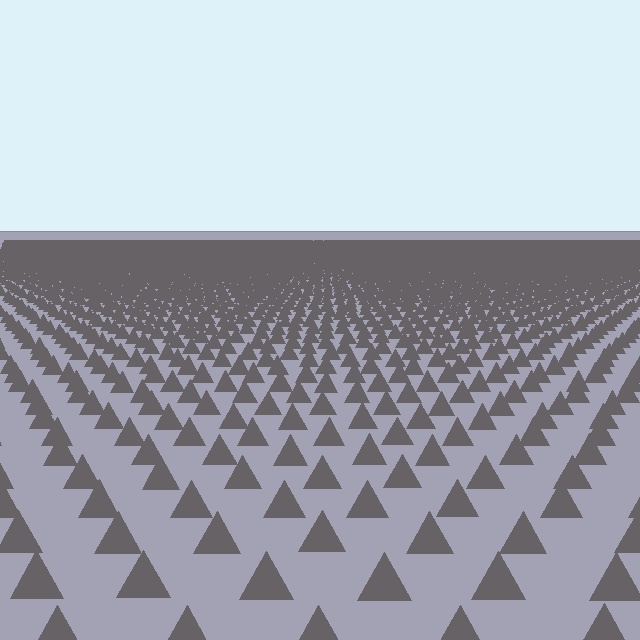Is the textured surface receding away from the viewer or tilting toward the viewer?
The surface is receding away from the viewer. Texture elements get smaller and denser toward the top.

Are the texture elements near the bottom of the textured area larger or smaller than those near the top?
Larger. Near the bottom, elements are closer to the viewer and appear at a bigger on-screen size.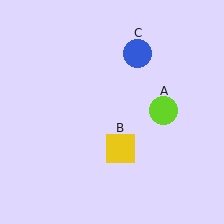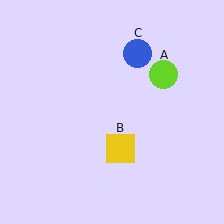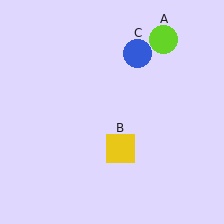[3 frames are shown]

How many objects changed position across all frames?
1 object changed position: lime circle (object A).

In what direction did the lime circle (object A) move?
The lime circle (object A) moved up.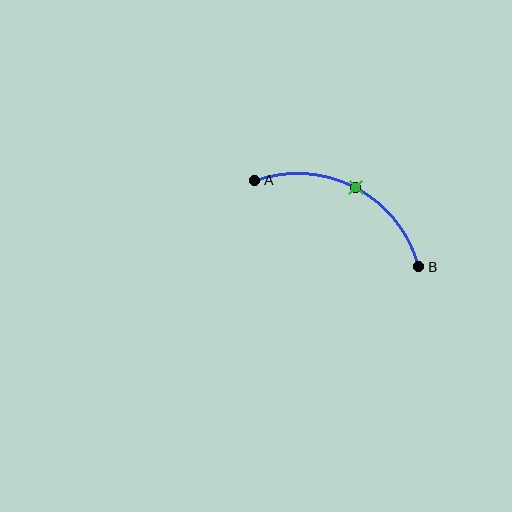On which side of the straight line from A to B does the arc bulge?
The arc bulges above the straight line connecting A and B.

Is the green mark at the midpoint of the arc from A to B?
Yes. The green mark lies on the arc at equal arc-length from both A and B — it is the arc midpoint.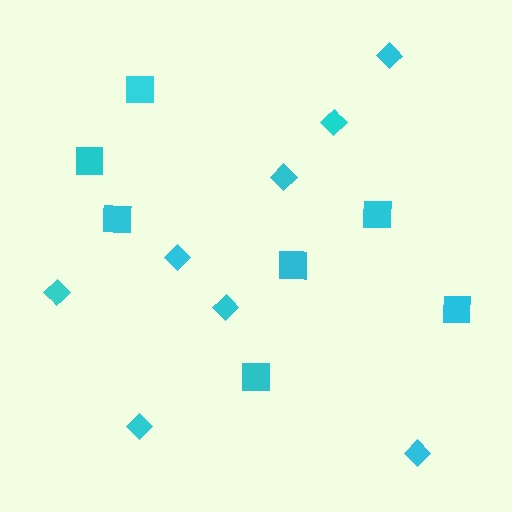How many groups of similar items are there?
There are 2 groups: one group of squares (7) and one group of diamonds (8).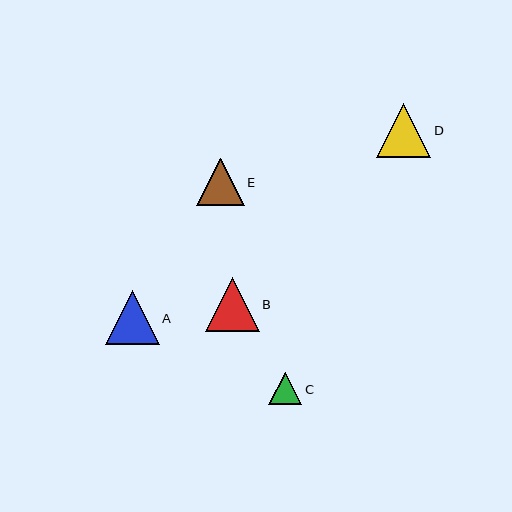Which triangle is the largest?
Triangle A is the largest with a size of approximately 54 pixels.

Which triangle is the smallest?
Triangle C is the smallest with a size of approximately 33 pixels.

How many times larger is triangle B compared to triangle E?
Triangle B is approximately 1.1 times the size of triangle E.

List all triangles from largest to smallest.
From largest to smallest: A, D, B, E, C.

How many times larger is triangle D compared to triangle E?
Triangle D is approximately 1.1 times the size of triangle E.